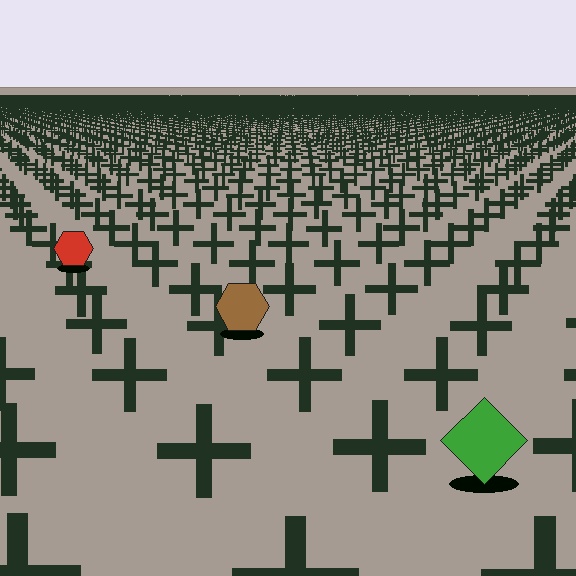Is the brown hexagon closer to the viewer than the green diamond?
No. The green diamond is closer — you can tell from the texture gradient: the ground texture is coarser near it.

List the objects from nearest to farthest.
From nearest to farthest: the green diamond, the brown hexagon, the red hexagon.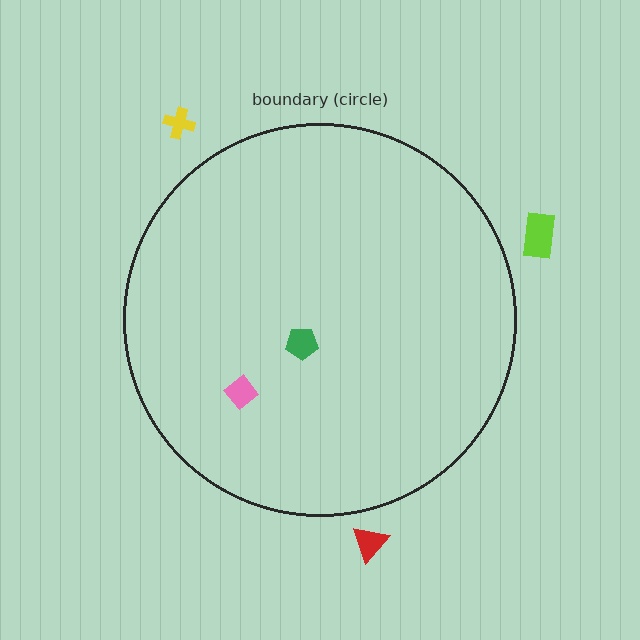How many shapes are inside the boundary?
2 inside, 3 outside.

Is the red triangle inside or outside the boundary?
Outside.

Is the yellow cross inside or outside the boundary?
Outside.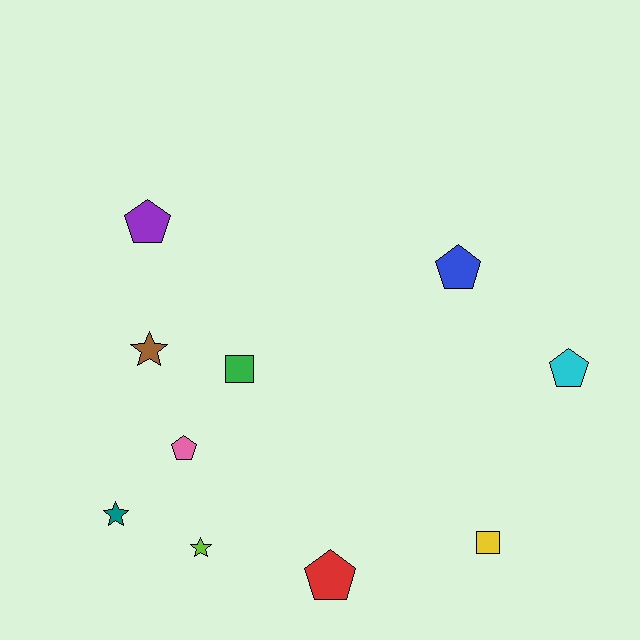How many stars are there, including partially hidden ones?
There are 3 stars.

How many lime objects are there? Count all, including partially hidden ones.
There is 1 lime object.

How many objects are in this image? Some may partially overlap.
There are 10 objects.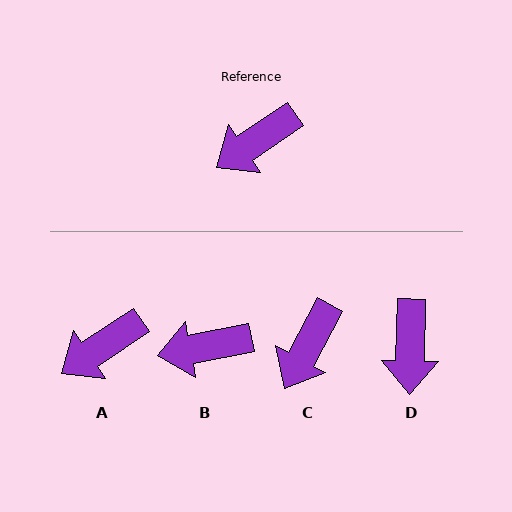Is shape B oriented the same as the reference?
No, it is off by about 23 degrees.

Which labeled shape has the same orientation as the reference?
A.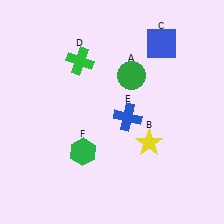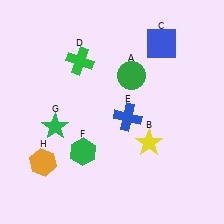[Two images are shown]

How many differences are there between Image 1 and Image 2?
There are 2 differences between the two images.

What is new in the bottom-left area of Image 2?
A green star (G) was added in the bottom-left area of Image 2.